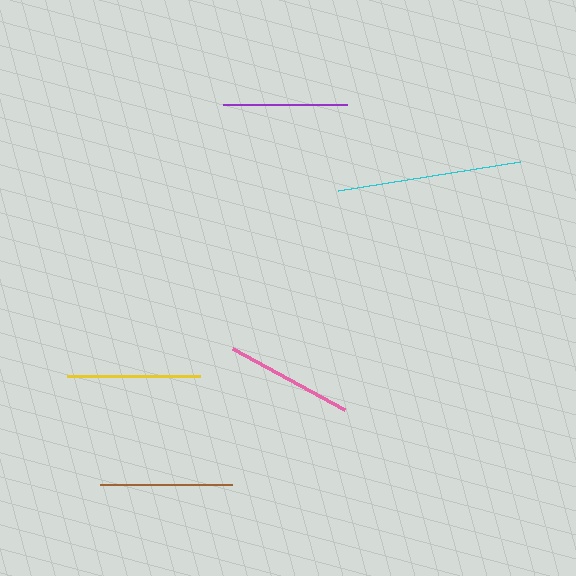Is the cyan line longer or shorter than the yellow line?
The cyan line is longer than the yellow line.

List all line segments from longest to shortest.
From longest to shortest: cyan, yellow, brown, pink, purple.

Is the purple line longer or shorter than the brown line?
The brown line is longer than the purple line.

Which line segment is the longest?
The cyan line is the longest at approximately 185 pixels.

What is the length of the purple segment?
The purple segment is approximately 124 pixels long.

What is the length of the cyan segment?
The cyan segment is approximately 185 pixels long.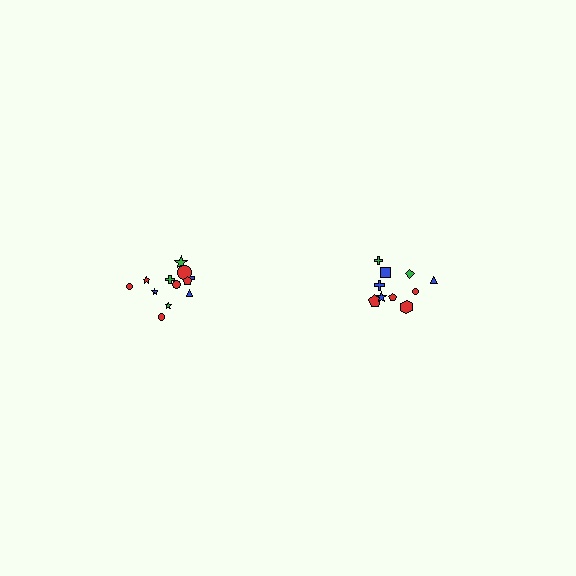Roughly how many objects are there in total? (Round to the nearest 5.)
Roughly 20 objects in total.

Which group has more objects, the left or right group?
The left group.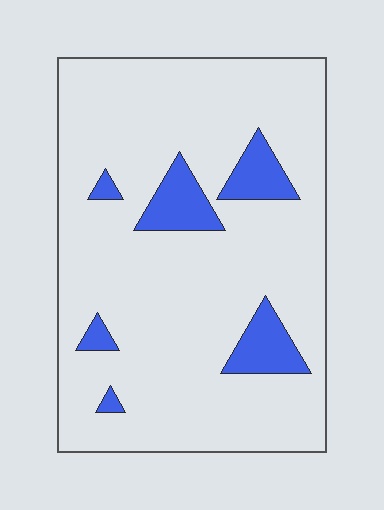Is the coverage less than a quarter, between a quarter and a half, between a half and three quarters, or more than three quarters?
Less than a quarter.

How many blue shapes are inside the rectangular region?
6.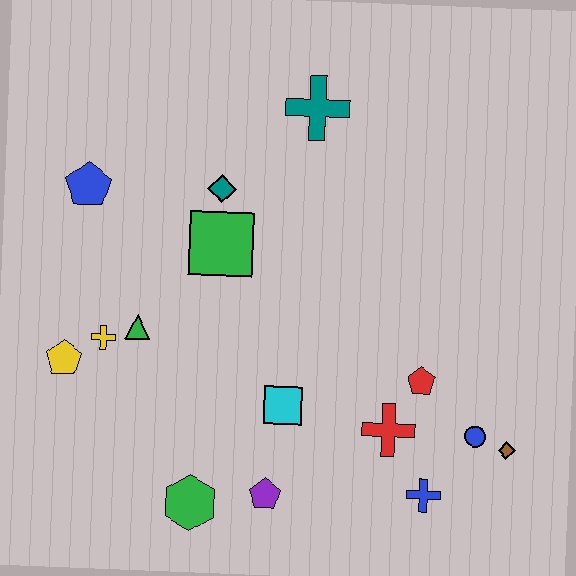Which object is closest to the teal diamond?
The green square is closest to the teal diamond.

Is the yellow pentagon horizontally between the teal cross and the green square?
No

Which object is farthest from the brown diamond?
The blue pentagon is farthest from the brown diamond.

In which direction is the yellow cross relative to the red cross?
The yellow cross is to the left of the red cross.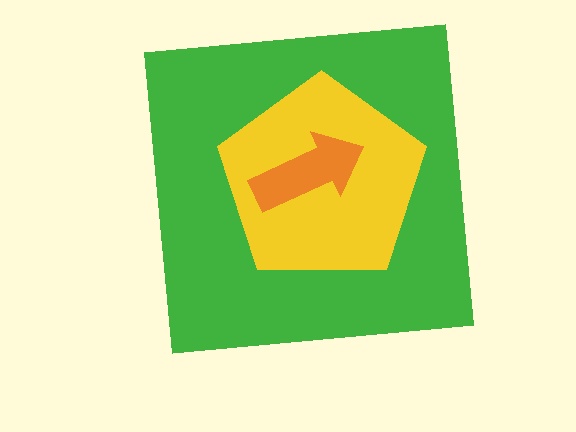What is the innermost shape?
The orange arrow.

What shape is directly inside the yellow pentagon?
The orange arrow.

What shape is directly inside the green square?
The yellow pentagon.